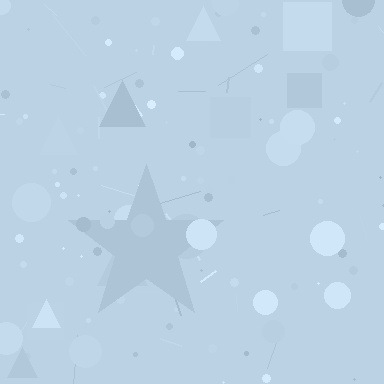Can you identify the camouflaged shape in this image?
The camouflaged shape is a star.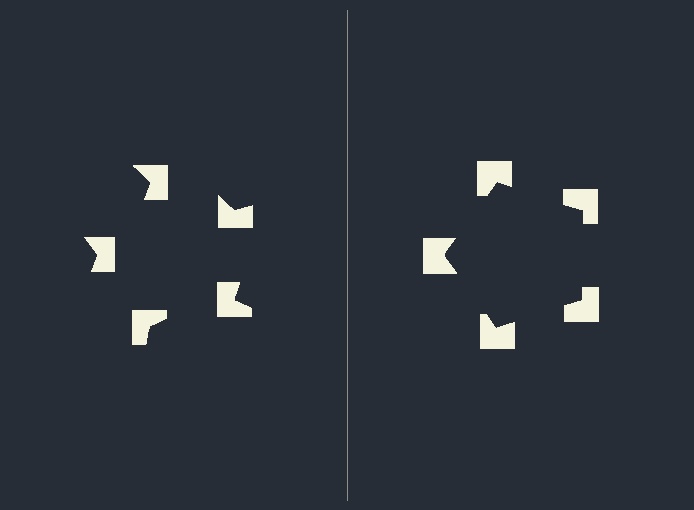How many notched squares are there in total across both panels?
10 — 5 on each side.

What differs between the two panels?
The notched squares are positioned identically on both sides; only the wedge orientations differ. On the right they align to a pentagon; on the left they are misaligned.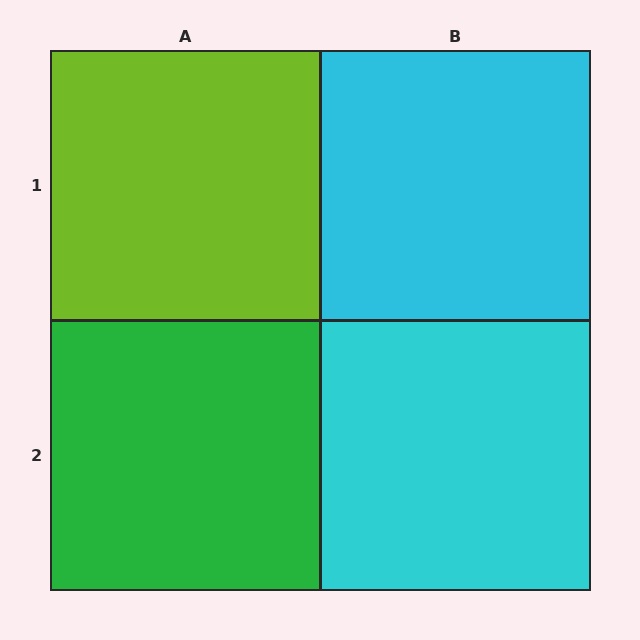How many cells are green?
1 cell is green.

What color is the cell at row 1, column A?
Lime.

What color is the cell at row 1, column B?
Cyan.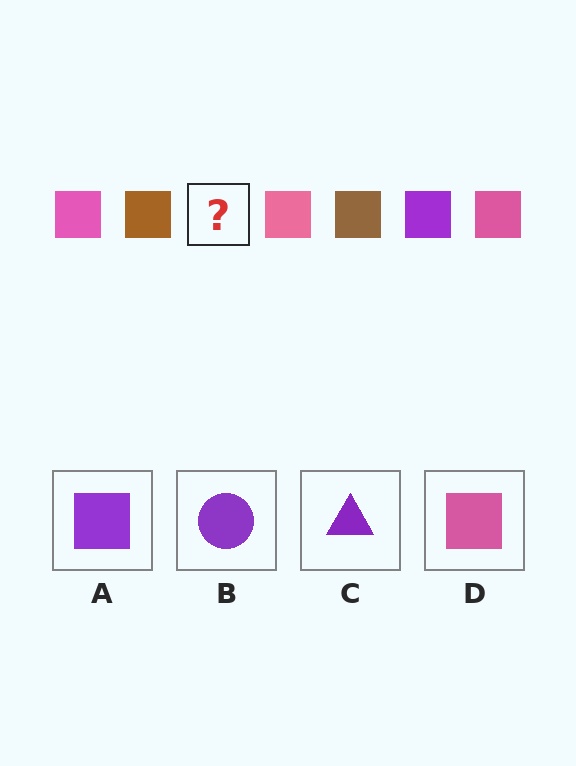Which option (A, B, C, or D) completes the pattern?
A.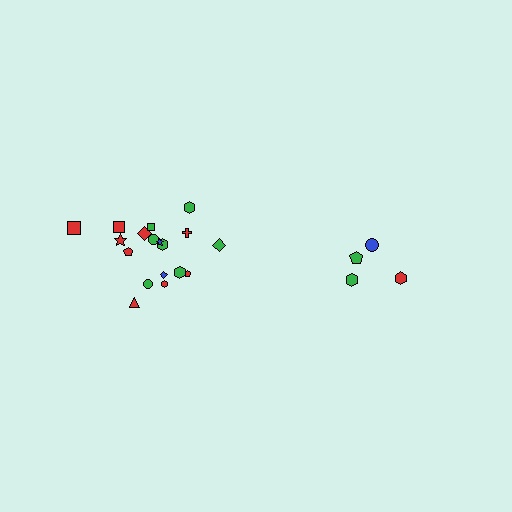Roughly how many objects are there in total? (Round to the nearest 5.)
Roughly 20 objects in total.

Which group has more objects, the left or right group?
The left group.